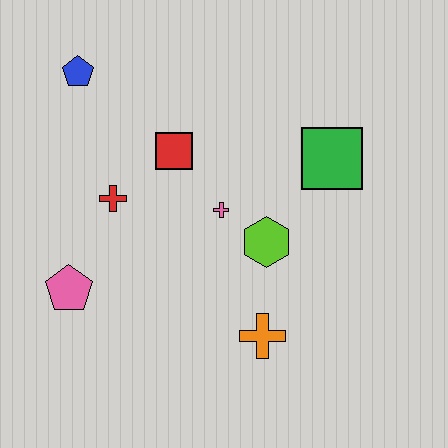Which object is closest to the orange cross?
The lime hexagon is closest to the orange cross.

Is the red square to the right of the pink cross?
No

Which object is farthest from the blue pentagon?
The orange cross is farthest from the blue pentagon.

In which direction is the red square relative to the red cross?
The red square is to the right of the red cross.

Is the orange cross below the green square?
Yes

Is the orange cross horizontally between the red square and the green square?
Yes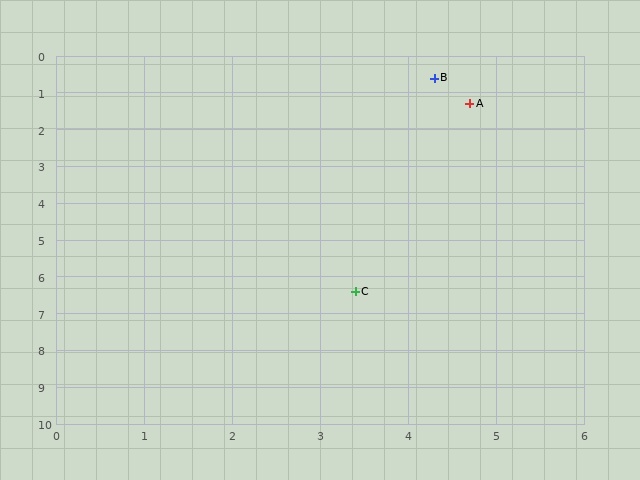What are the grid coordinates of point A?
Point A is at approximately (4.7, 1.3).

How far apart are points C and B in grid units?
Points C and B are about 5.9 grid units apart.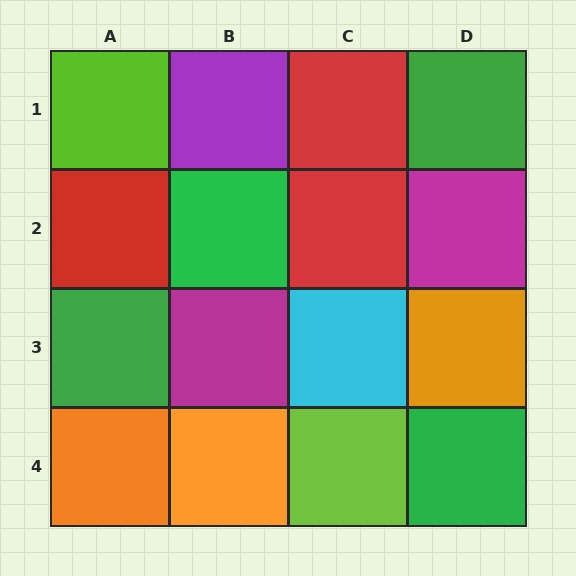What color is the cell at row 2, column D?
Magenta.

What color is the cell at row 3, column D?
Orange.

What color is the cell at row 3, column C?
Cyan.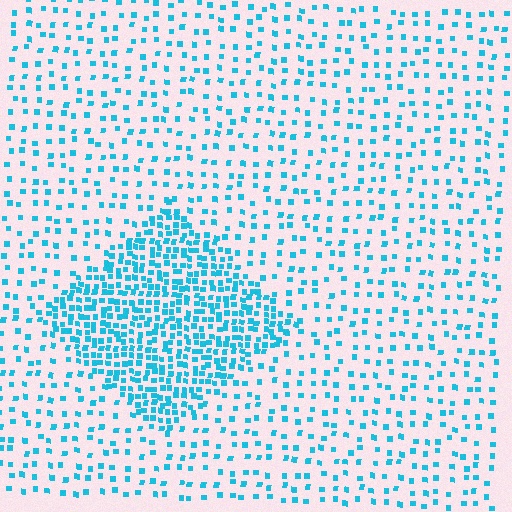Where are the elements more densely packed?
The elements are more densely packed inside the diamond boundary.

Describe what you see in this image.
The image contains small cyan elements arranged at two different densities. A diamond-shaped region is visible where the elements are more densely packed than the surrounding area.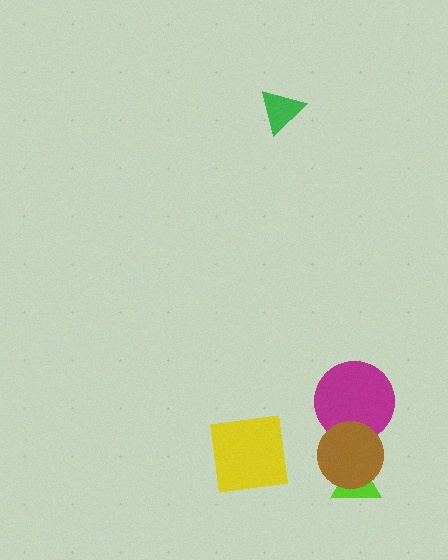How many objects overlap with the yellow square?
0 objects overlap with the yellow square.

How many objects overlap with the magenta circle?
1 object overlaps with the magenta circle.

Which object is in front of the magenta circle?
The brown circle is in front of the magenta circle.